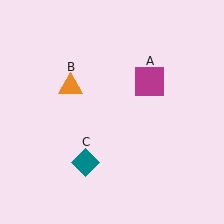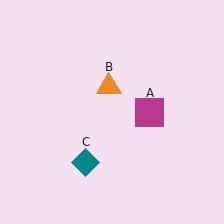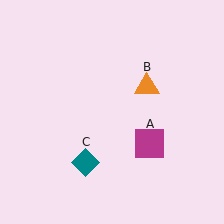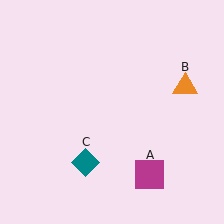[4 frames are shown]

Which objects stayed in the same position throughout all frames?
Teal diamond (object C) remained stationary.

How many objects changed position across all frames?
2 objects changed position: magenta square (object A), orange triangle (object B).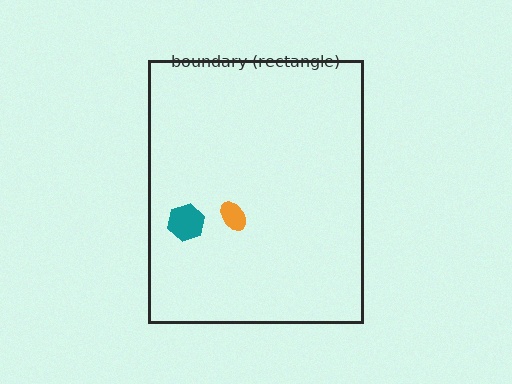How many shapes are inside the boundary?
2 inside, 0 outside.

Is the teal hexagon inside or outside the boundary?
Inside.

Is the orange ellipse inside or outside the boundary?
Inside.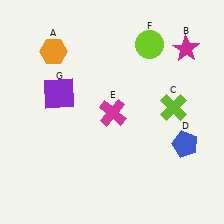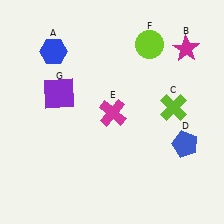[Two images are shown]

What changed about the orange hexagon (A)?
In Image 1, A is orange. In Image 2, it changed to blue.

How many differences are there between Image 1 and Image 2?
There is 1 difference between the two images.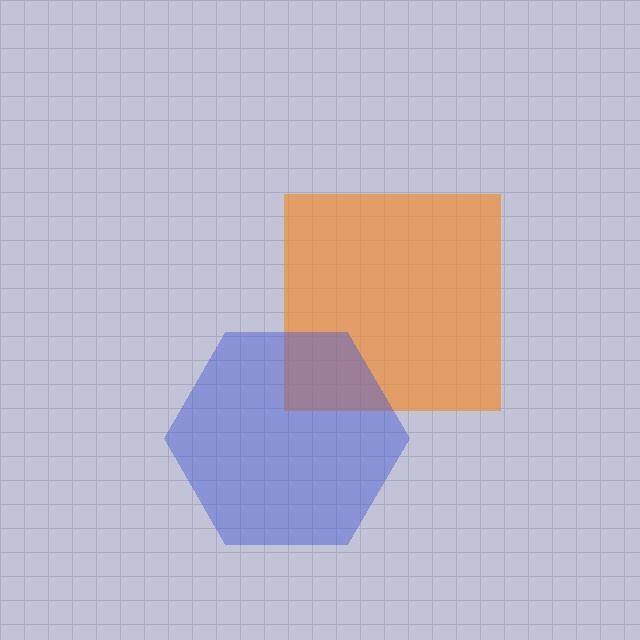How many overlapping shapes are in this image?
There are 2 overlapping shapes in the image.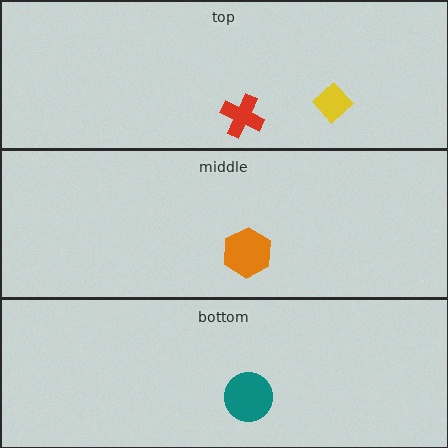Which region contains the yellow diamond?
The top region.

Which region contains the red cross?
The top region.